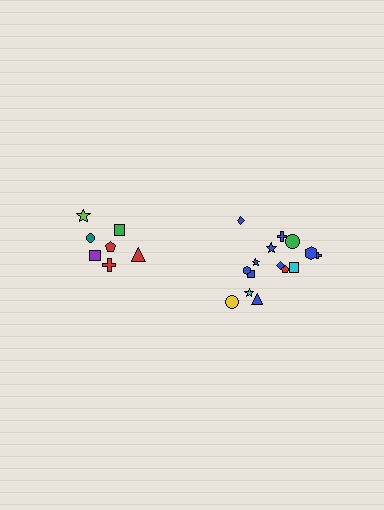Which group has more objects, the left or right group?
The right group.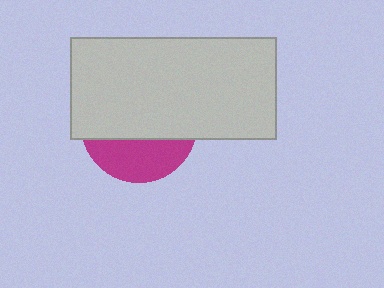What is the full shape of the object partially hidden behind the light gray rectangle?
The partially hidden object is a magenta circle.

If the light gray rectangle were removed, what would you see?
You would see the complete magenta circle.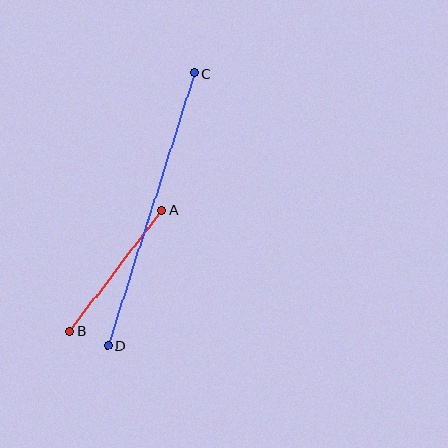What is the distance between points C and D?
The distance is approximately 286 pixels.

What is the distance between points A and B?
The distance is approximately 152 pixels.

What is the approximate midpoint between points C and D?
The midpoint is at approximately (151, 209) pixels.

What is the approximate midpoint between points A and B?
The midpoint is at approximately (116, 271) pixels.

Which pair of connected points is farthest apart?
Points C and D are farthest apart.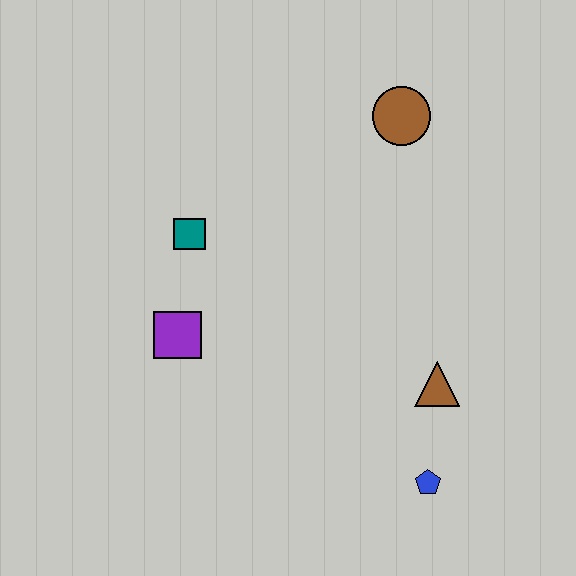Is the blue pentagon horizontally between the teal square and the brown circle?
No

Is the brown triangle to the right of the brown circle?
Yes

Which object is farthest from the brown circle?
The blue pentagon is farthest from the brown circle.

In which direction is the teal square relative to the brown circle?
The teal square is to the left of the brown circle.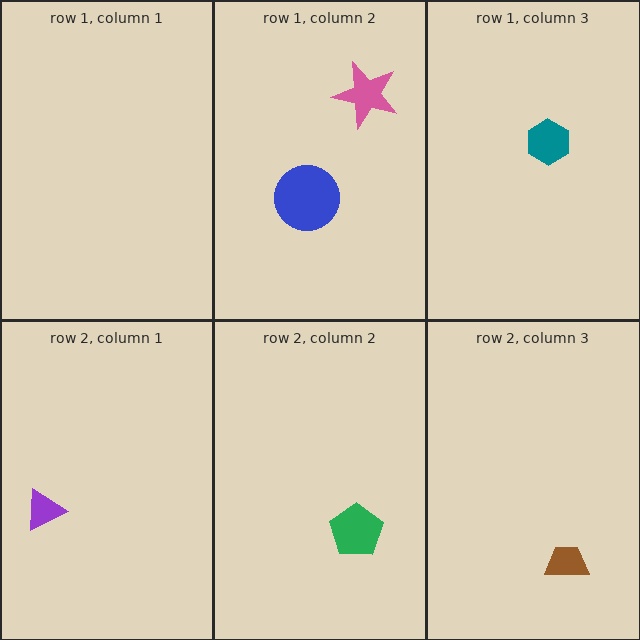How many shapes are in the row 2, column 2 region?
1.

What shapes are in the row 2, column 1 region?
The purple triangle.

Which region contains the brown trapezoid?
The row 2, column 3 region.